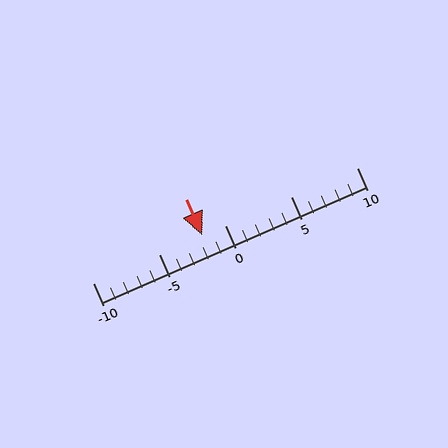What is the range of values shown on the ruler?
The ruler shows values from -10 to 10.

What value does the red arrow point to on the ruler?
The red arrow points to approximately -2.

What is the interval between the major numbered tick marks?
The major tick marks are spaced 5 units apart.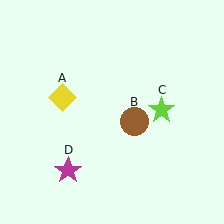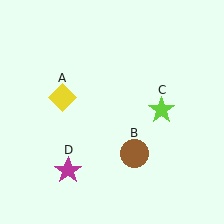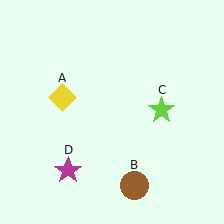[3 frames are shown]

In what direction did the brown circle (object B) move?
The brown circle (object B) moved down.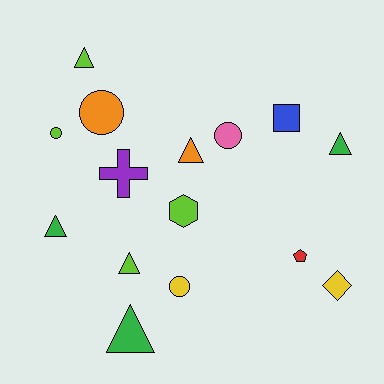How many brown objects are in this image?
There are no brown objects.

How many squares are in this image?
There is 1 square.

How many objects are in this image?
There are 15 objects.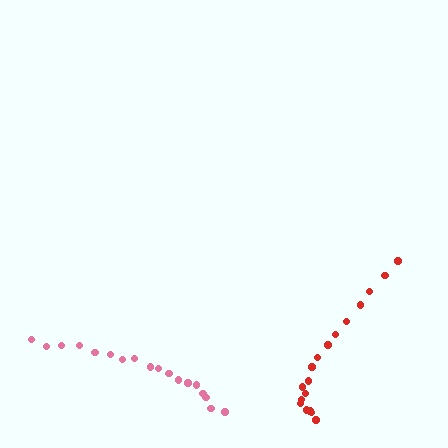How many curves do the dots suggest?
There are 2 distinct paths.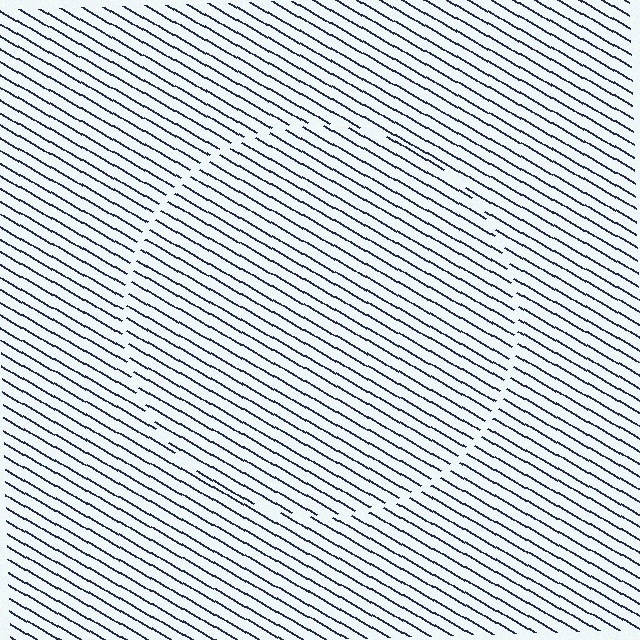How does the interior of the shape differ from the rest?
The interior of the shape contains the same grating, shifted by half a period — the contour is defined by the phase discontinuity where line-ends from the inner and outer gratings abut.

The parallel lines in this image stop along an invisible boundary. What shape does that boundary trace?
An illusory circle. The interior of the shape contains the same grating, shifted by half a period — the contour is defined by the phase discontinuity where line-ends from the inner and outer gratings abut.